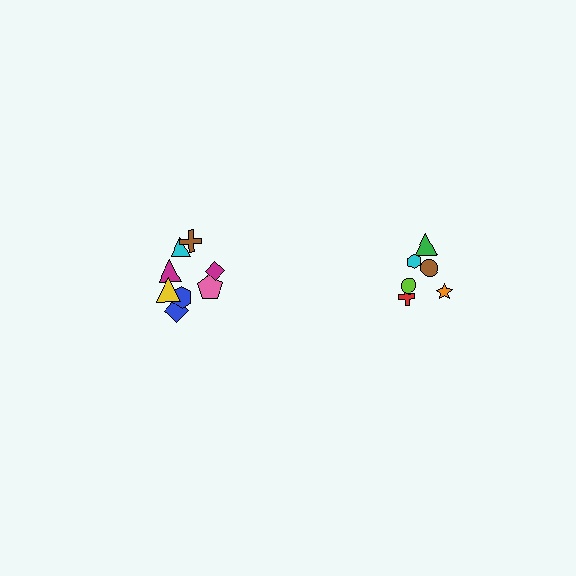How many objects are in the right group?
There are 6 objects.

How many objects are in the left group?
There are 8 objects.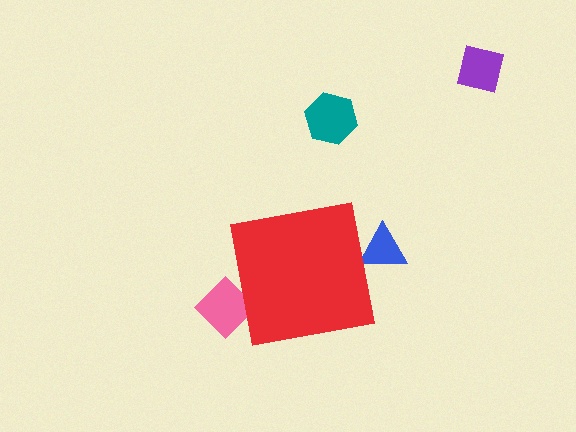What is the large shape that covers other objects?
A red square.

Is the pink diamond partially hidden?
Yes, the pink diamond is partially hidden behind the red square.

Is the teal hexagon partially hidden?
No, the teal hexagon is fully visible.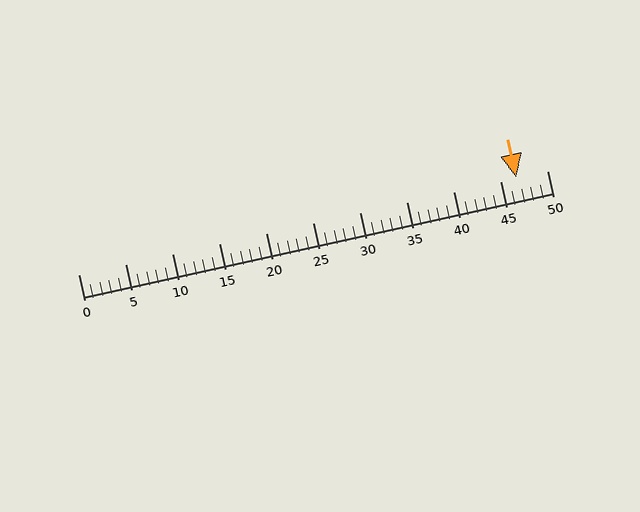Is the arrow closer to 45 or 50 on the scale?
The arrow is closer to 45.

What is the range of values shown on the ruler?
The ruler shows values from 0 to 50.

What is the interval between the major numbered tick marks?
The major tick marks are spaced 5 units apart.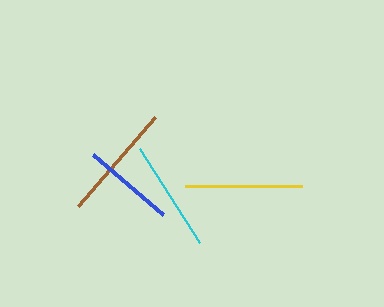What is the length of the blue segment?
The blue segment is approximately 92 pixels long.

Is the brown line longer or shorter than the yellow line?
The yellow line is longer than the brown line.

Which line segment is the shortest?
The blue line is the shortest at approximately 92 pixels.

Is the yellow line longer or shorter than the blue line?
The yellow line is longer than the blue line.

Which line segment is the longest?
The yellow line is the longest at approximately 117 pixels.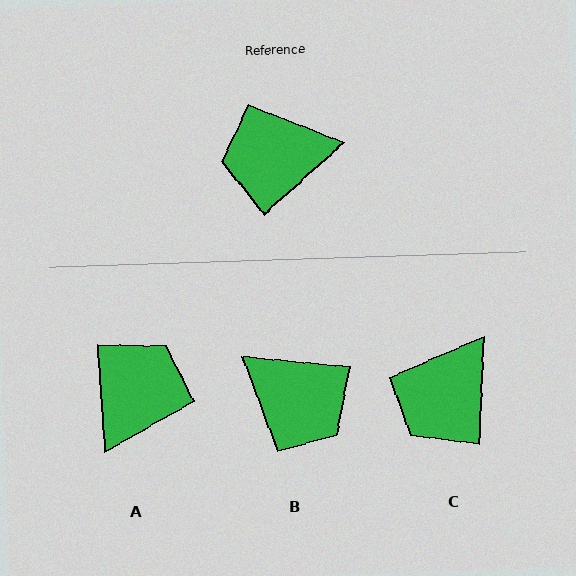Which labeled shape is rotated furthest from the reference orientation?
B, about 132 degrees away.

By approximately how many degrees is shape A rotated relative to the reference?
Approximately 129 degrees clockwise.